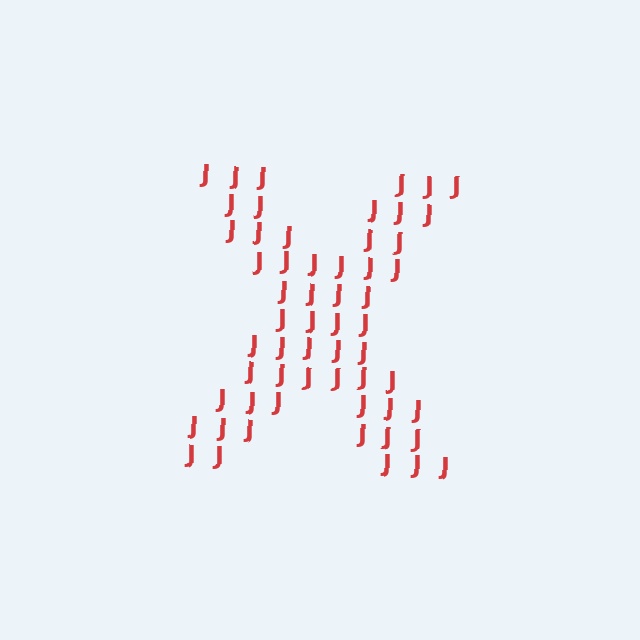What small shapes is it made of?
It is made of small letter J's.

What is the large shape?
The large shape is the letter X.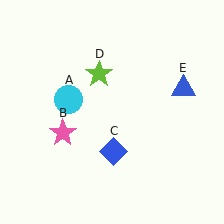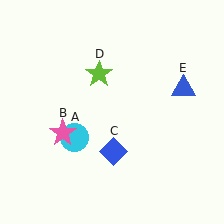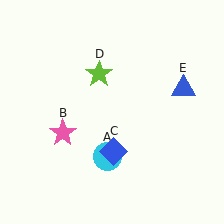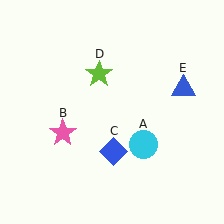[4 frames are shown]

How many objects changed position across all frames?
1 object changed position: cyan circle (object A).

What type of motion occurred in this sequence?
The cyan circle (object A) rotated counterclockwise around the center of the scene.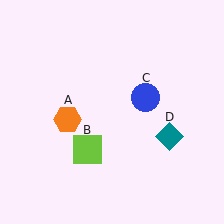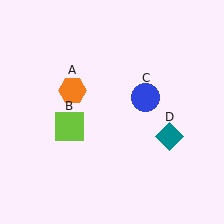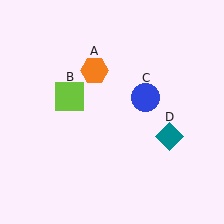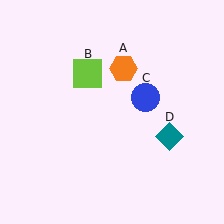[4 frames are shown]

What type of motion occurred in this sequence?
The orange hexagon (object A), lime square (object B) rotated clockwise around the center of the scene.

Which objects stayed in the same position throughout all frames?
Blue circle (object C) and teal diamond (object D) remained stationary.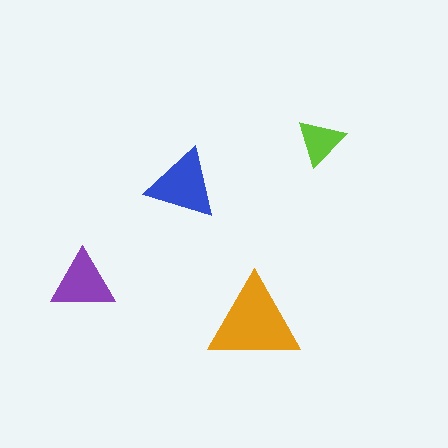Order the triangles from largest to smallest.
the orange one, the blue one, the purple one, the lime one.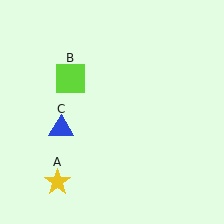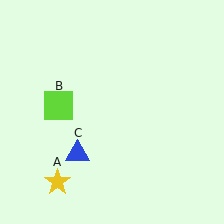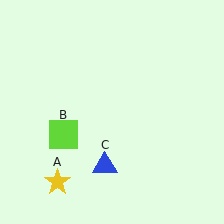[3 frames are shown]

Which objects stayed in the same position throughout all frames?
Yellow star (object A) remained stationary.